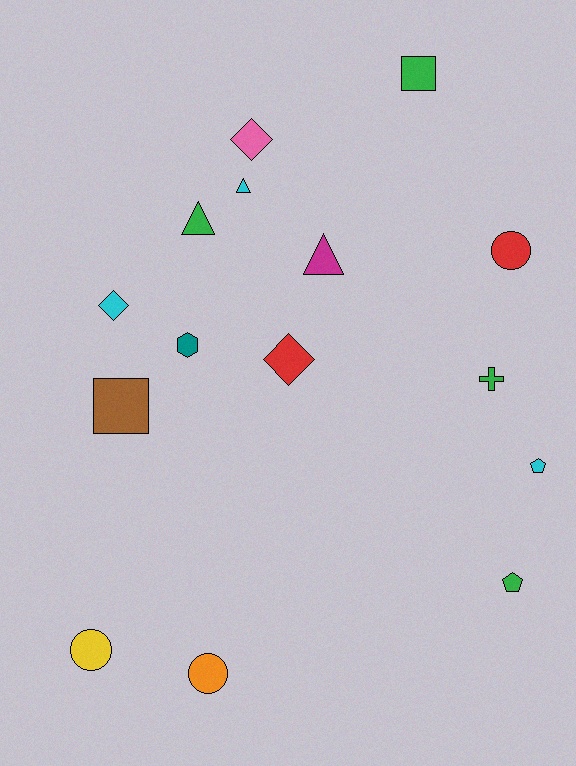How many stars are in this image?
There are no stars.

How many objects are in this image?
There are 15 objects.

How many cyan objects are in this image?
There are 3 cyan objects.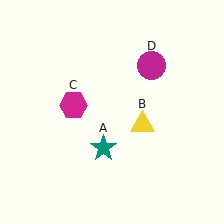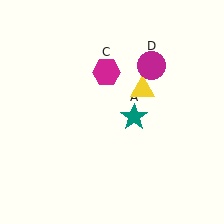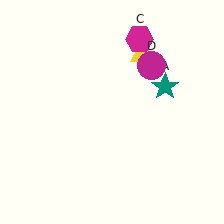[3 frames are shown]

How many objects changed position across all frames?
3 objects changed position: teal star (object A), yellow triangle (object B), magenta hexagon (object C).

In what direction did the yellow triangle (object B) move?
The yellow triangle (object B) moved up.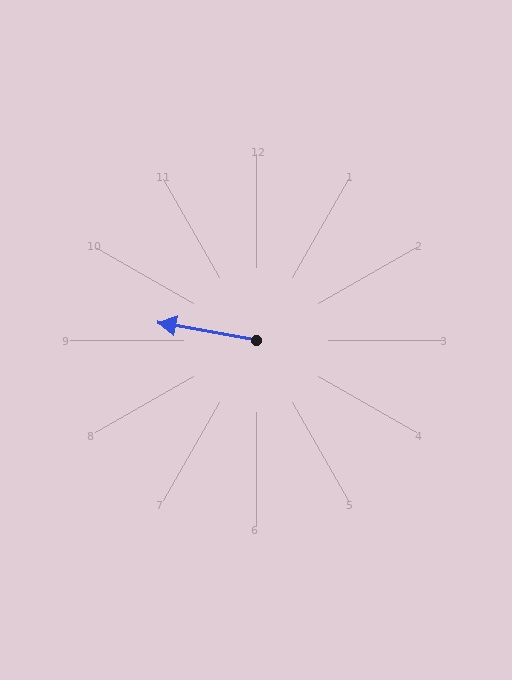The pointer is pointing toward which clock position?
Roughly 9 o'clock.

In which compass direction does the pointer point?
West.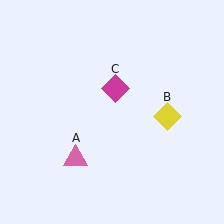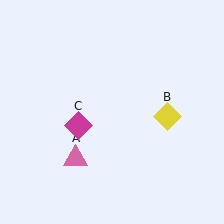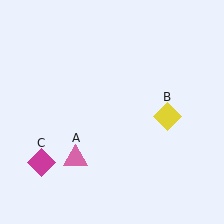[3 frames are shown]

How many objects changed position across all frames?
1 object changed position: magenta diamond (object C).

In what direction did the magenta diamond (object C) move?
The magenta diamond (object C) moved down and to the left.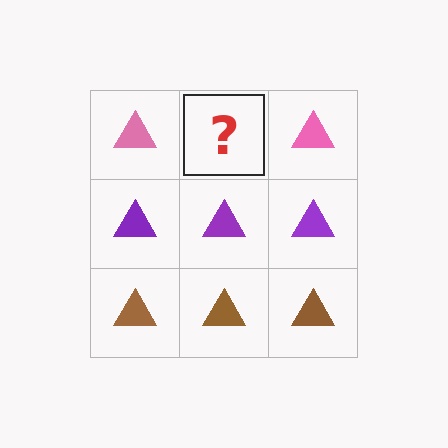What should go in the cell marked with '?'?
The missing cell should contain a pink triangle.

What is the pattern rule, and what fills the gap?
The rule is that each row has a consistent color. The gap should be filled with a pink triangle.